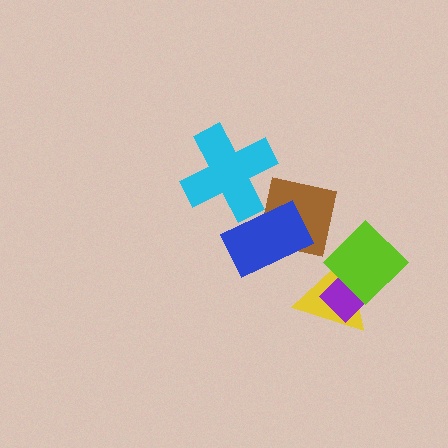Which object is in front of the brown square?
The blue rectangle is in front of the brown square.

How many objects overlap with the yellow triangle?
2 objects overlap with the yellow triangle.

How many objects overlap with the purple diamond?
2 objects overlap with the purple diamond.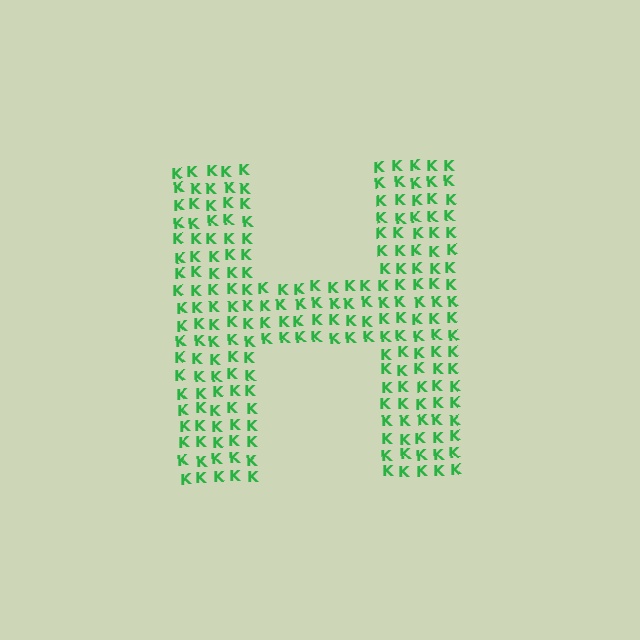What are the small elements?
The small elements are letter K's.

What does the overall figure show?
The overall figure shows the letter H.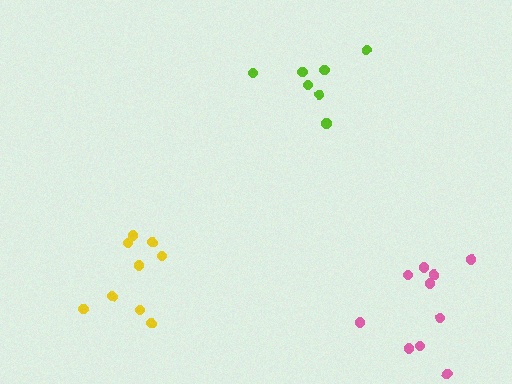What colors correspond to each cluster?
The clusters are colored: pink, yellow, lime.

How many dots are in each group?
Group 1: 10 dots, Group 2: 9 dots, Group 3: 7 dots (26 total).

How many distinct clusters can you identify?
There are 3 distinct clusters.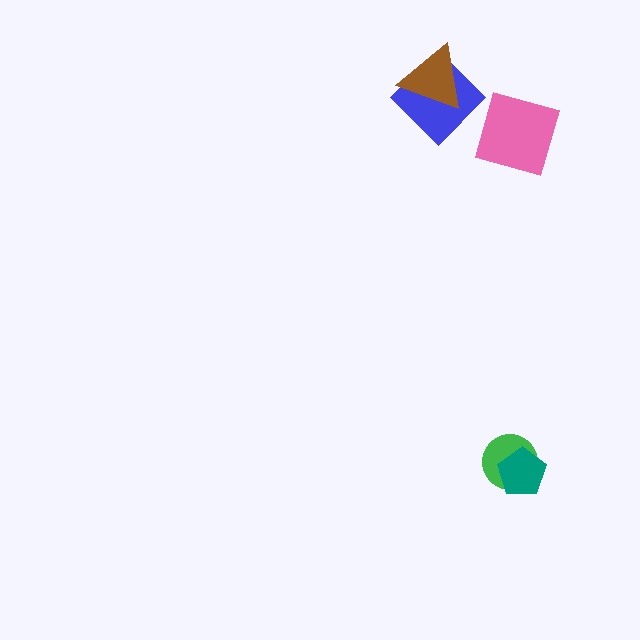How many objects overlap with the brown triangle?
1 object overlaps with the brown triangle.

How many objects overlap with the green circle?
1 object overlaps with the green circle.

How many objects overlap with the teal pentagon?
1 object overlaps with the teal pentagon.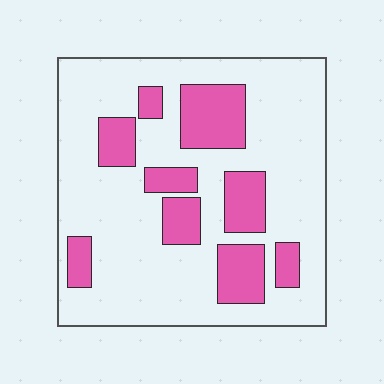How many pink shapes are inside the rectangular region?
9.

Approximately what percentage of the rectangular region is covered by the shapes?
Approximately 25%.